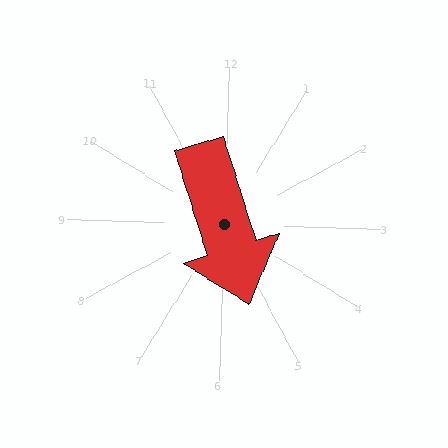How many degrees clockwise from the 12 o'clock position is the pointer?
Approximately 161 degrees.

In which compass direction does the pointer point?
South.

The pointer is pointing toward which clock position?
Roughly 5 o'clock.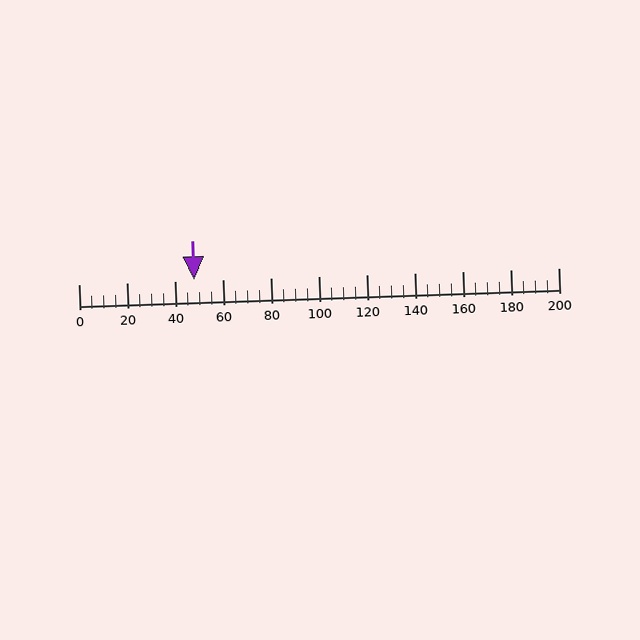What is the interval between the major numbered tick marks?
The major tick marks are spaced 20 units apart.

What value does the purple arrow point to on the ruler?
The purple arrow points to approximately 48.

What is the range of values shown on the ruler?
The ruler shows values from 0 to 200.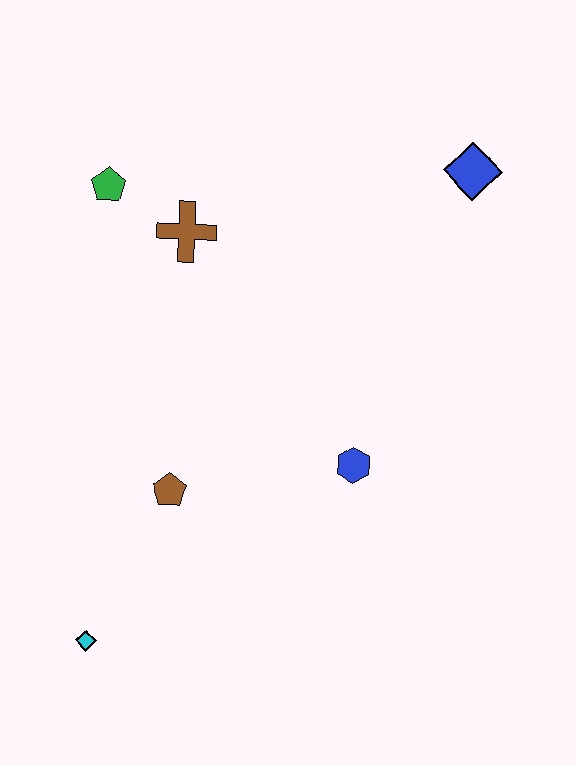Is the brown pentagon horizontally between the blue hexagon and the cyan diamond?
Yes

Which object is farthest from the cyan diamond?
The blue diamond is farthest from the cyan diamond.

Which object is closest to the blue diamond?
The brown cross is closest to the blue diamond.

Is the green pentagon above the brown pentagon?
Yes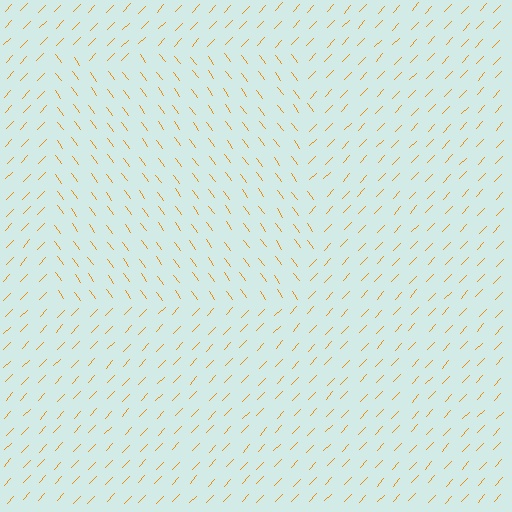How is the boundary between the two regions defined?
The boundary is defined purely by a change in line orientation (approximately 79 degrees difference). All lines are the same color and thickness.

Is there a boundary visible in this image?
Yes, there is a texture boundary formed by a change in line orientation.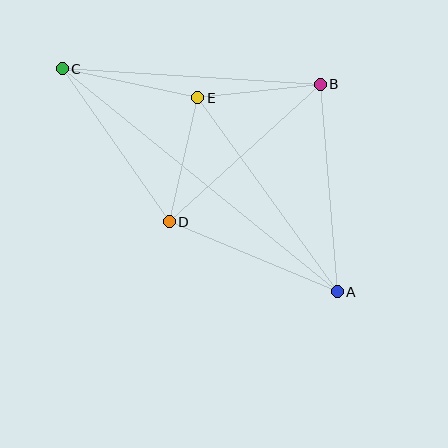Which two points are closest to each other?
Points B and E are closest to each other.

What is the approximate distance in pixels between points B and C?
The distance between B and C is approximately 259 pixels.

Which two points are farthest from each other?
Points A and C are farthest from each other.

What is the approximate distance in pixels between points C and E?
The distance between C and E is approximately 139 pixels.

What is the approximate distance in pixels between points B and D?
The distance between B and D is approximately 204 pixels.